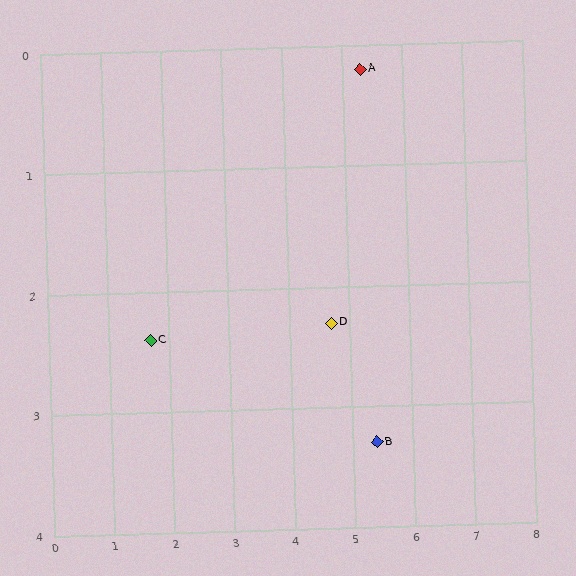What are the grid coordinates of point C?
Point C is at approximately (1.7, 2.4).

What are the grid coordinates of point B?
Point B is at approximately (5.4, 3.3).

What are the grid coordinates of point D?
Point D is at approximately (4.7, 2.3).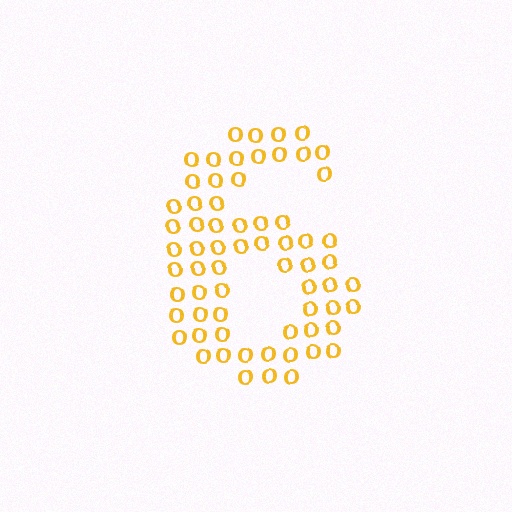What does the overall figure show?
The overall figure shows the digit 6.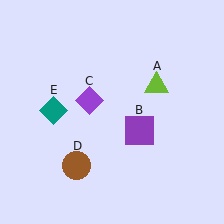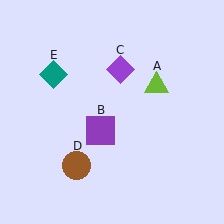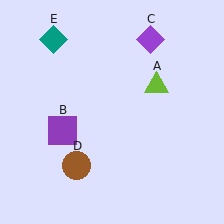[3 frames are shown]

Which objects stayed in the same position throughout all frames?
Lime triangle (object A) and brown circle (object D) remained stationary.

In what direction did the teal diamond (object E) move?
The teal diamond (object E) moved up.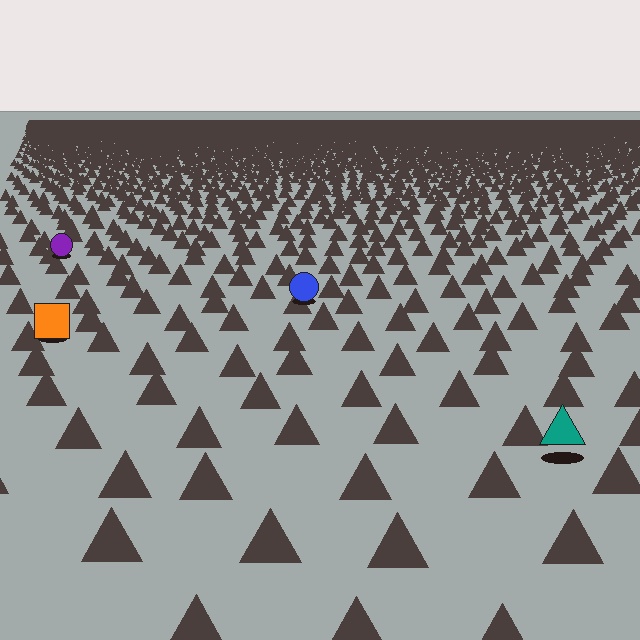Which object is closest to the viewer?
The teal triangle is closest. The texture marks near it are larger and more spread out.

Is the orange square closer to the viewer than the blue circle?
Yes. The orange square is closer — you can tell from the texture gradient: the ground texture is coarser near it.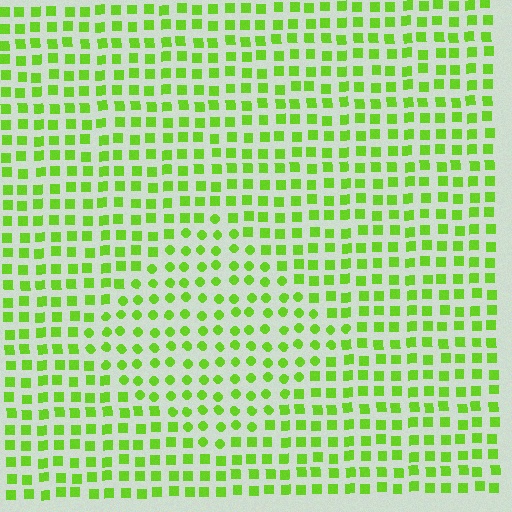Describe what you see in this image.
The image is filled with small lime elements arranged in a uniform grid. A diamond-shaped region contains circles, while the surrounding area contains squares. The boundary is defined purely by the change in element shape.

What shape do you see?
I see a diamond.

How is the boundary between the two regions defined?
The boundary is defined by a change in element shape: circles inside vs. squares outside. All elements share the same color and spacing.